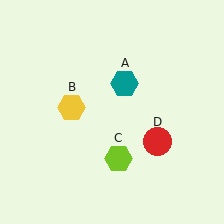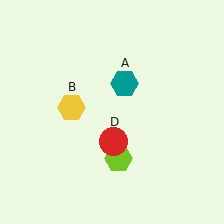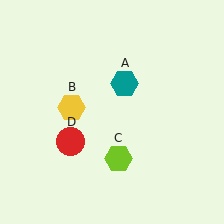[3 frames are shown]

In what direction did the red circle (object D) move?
The red circle (object D) moved left.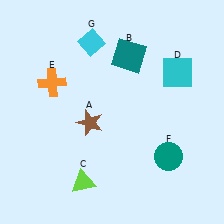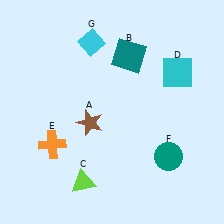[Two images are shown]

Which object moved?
The orange cross (E) moved down.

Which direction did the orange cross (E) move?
The orange cross (E) moved down.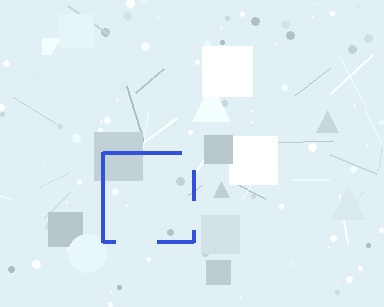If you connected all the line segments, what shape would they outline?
They would outline a square.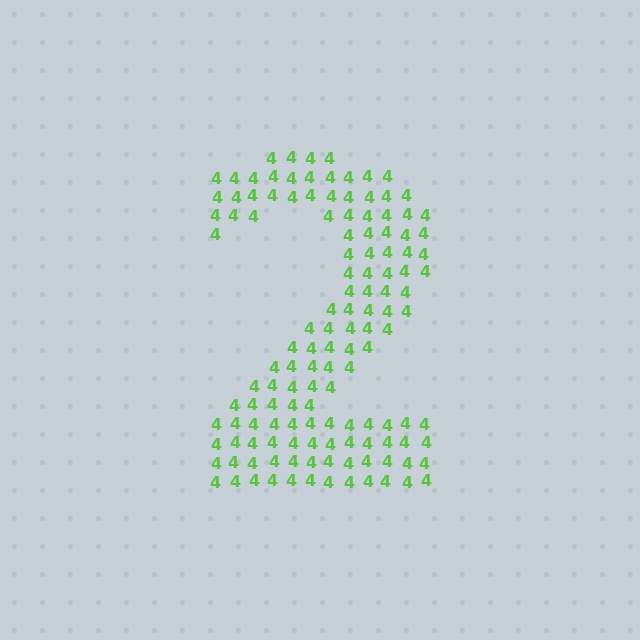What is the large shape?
The large shape is the digit 2.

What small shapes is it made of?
It is made of small digit 4's.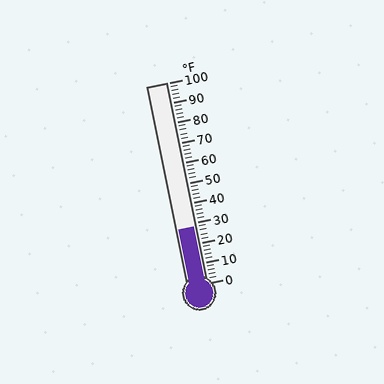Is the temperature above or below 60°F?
The temperature is below 60°F.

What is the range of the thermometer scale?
The thermometer scale ranges from 0°F to 100°F.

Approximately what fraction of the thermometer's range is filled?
The thermometer is filled to approximately 30% of its range.